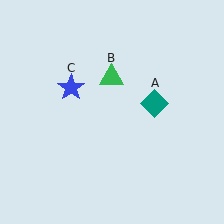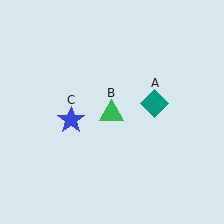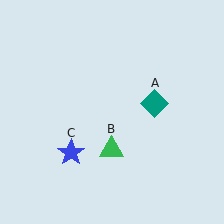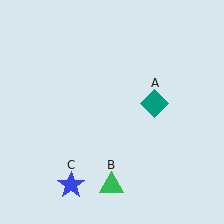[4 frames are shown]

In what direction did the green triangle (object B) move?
The green triangle (object B) moved down.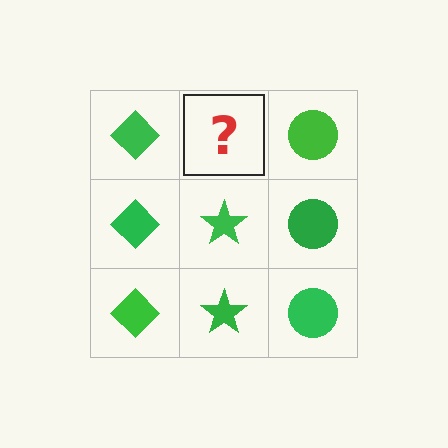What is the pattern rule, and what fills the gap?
The rule is that each column has a consistent shape. The gap should be filled with a green star.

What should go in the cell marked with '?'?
The missing cell should contain a green star.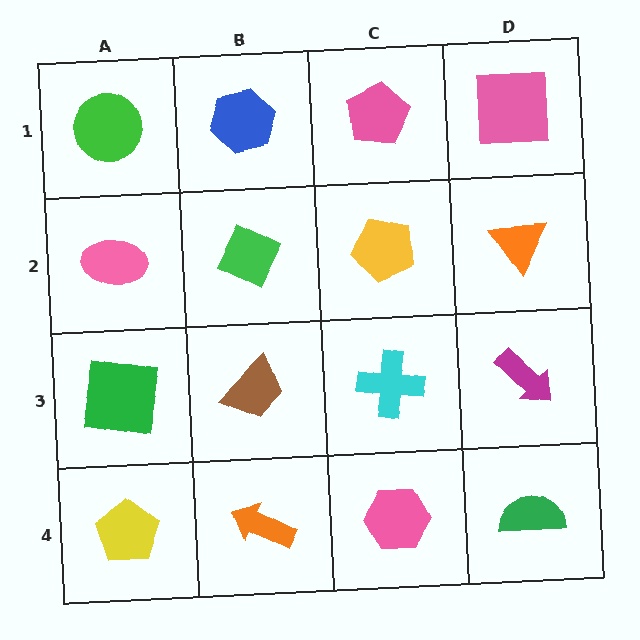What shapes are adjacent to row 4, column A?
A green square (row 3, column A), an orange arrow (row 4, column B).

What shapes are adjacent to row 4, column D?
A magenta arrow (row 3, column D), a pink hexagon (row 4, column C).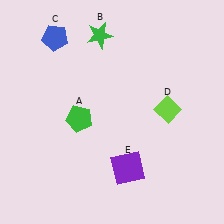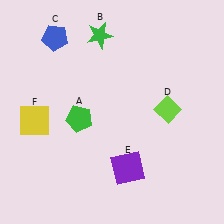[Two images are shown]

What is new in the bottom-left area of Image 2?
A yellow square (F) was added in the bottom-left area of Image 2.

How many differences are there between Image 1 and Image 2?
There is 1 difference between the two images.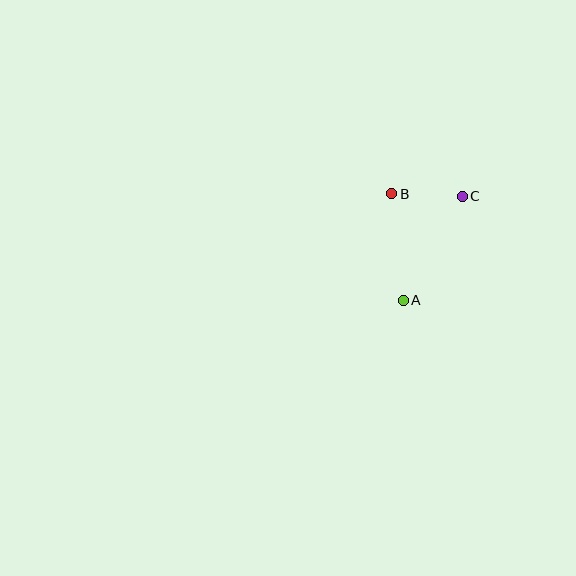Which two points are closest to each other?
Points B and C are closest to each other.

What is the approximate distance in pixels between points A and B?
The distance between A and B is approximately 107 pixels.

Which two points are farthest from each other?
Points A and C are farthest from each other.